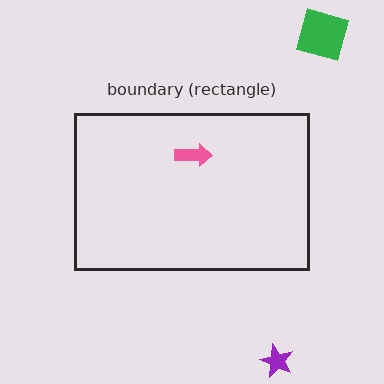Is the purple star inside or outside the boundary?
Outside.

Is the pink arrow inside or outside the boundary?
Inside.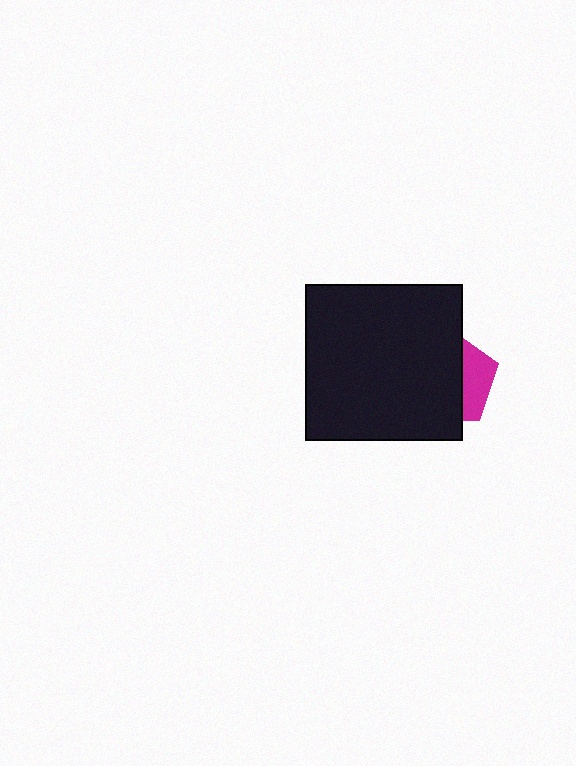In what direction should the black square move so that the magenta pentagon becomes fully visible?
The black square should move left. That is the shortest direction to clear the overlap and leave the magenta pentagon fully visible.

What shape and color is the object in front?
The object in front is a black square.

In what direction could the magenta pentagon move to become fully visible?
The magenta pentagon could move right. That would shift it out from behind the black square entirely.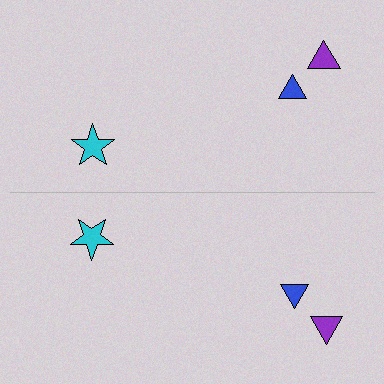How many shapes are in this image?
There are 6 shapes in this image.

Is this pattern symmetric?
Yes, this pattern has bilateral (reflection) symmetry.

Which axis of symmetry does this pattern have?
The pattern has a horizontal axis of symmetry running through the center of the image.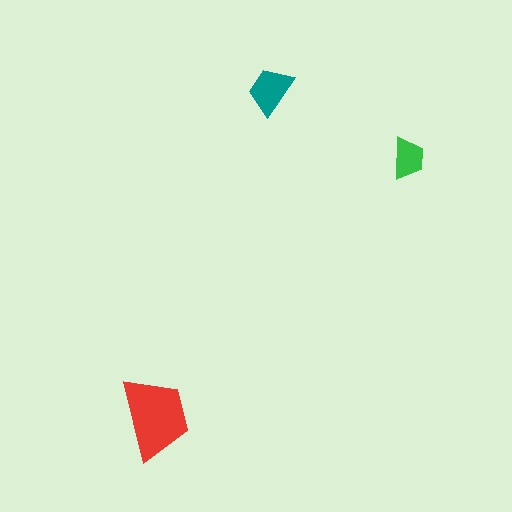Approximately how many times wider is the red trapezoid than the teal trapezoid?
About 1.5 times wider.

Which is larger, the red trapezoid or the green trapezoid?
The red one.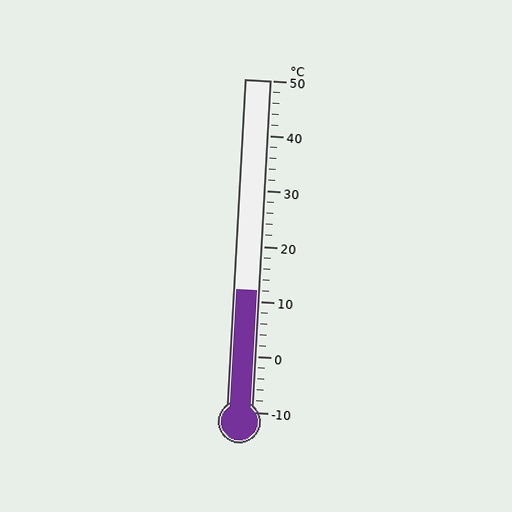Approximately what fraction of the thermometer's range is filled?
The thermometer is filled to approximately 35% of its range.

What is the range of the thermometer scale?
The thermometer scale ranges from -10°C to 50°C.